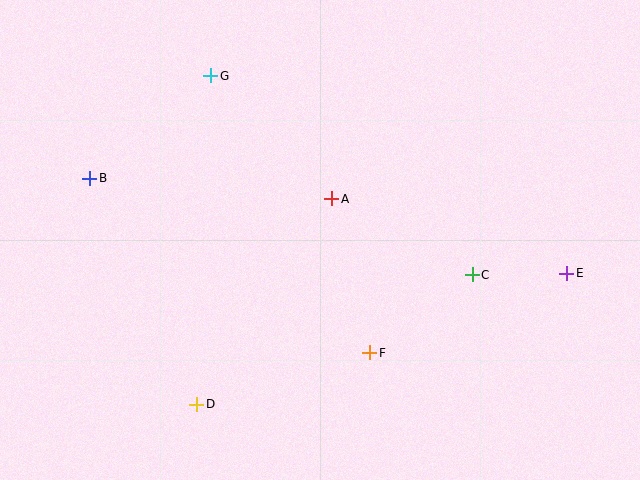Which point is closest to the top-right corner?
Point E is closest to the top-right corner.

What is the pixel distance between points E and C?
The distance between E and C is 94 pixels.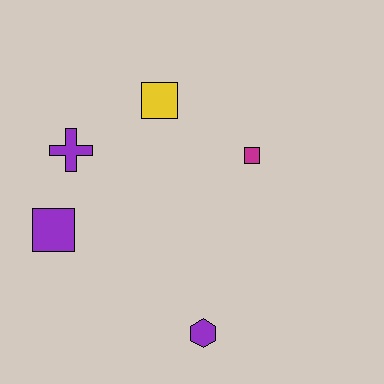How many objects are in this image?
There are 5 objects.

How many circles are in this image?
There are no circles.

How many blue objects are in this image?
There are no blue objects.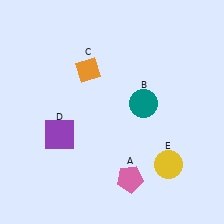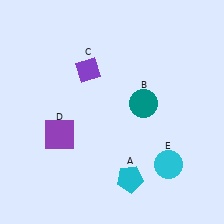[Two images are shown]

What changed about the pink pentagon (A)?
In Image 1, A is pink. In Image 2, it changed to cyan.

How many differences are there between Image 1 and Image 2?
There are 3 differences between the two images.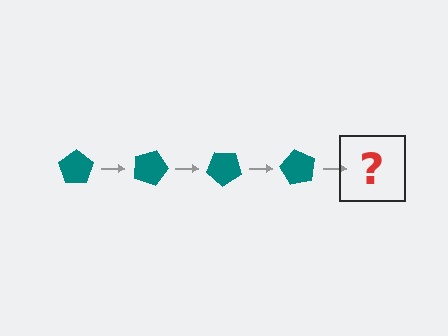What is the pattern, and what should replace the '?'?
The pattern is that the pentagon rotates 20 degrees each step. The '?' should be a teal pentagon rotated 80 degrees.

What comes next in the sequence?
The next element should be a teal pentagon rotated 80 degrees.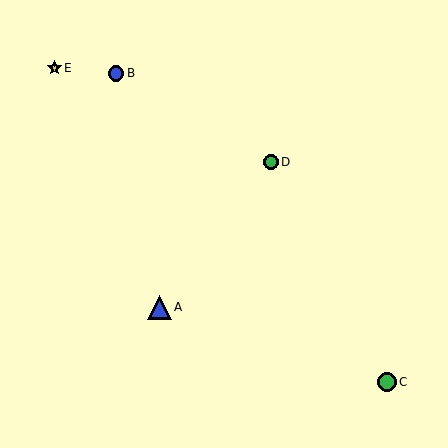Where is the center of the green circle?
The center of the green circle is at (387, 382).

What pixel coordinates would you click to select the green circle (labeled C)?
Click at (387, 382) to select the green circle C.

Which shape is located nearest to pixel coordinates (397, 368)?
The green circle (labeled C) at (387, 382) is nearest to that location.